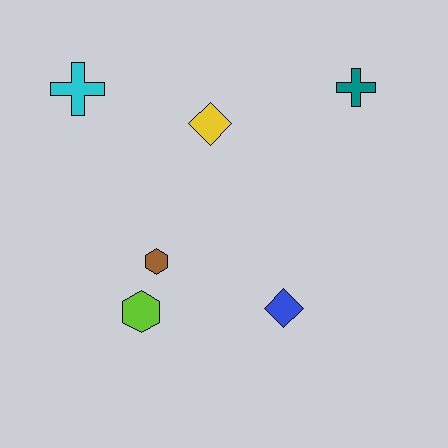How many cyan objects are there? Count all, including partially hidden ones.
There is 1 cyan object.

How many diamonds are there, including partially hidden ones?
There are 2 diamonds.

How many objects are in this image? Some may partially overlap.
There are 6 objects.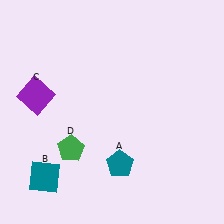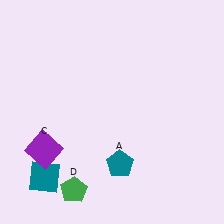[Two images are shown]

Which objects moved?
The objects that moved are: the purple square (C), the green pentagon (D).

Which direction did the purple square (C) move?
The purple square (C) moved down.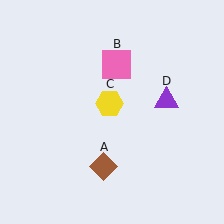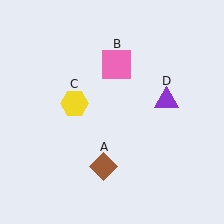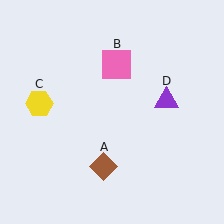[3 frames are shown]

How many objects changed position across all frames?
1 object changed position: yellow hexagon (object C).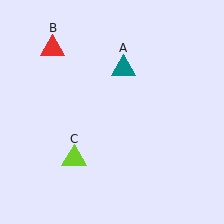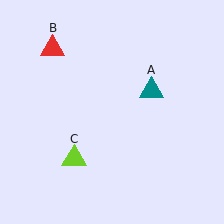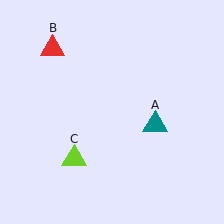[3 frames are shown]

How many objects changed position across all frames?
1 object changed position: teal triangle (object A).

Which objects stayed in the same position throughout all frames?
Red triangle (object B) and lime triangle (object C) remained stationary.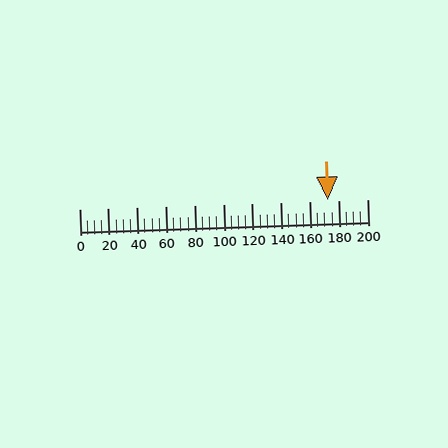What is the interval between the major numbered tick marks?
The major tick marks are spaced 20 units apart.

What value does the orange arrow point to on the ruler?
The orange arrow points to approximately 172.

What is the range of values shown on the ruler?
The ruler shows values from 0 to 200.